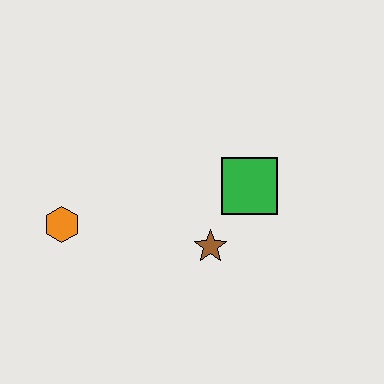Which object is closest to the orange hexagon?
The brown star is closest to the orange hexagon.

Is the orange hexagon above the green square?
No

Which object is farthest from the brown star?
The orange hexagon is farthest from the brown star.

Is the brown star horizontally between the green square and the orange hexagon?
Yes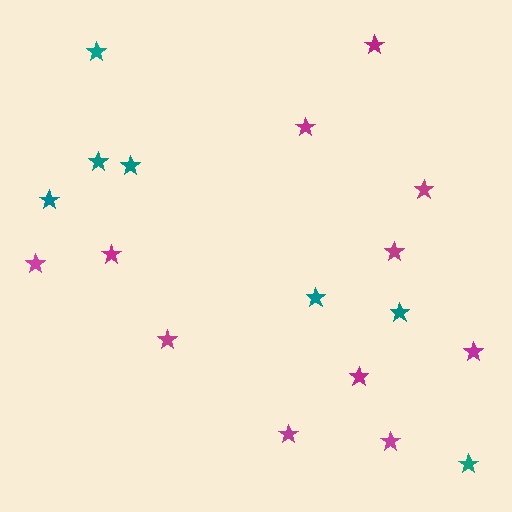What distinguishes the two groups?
There are 2 groups: one group of magenta stars (11) and one group of teal stars (7).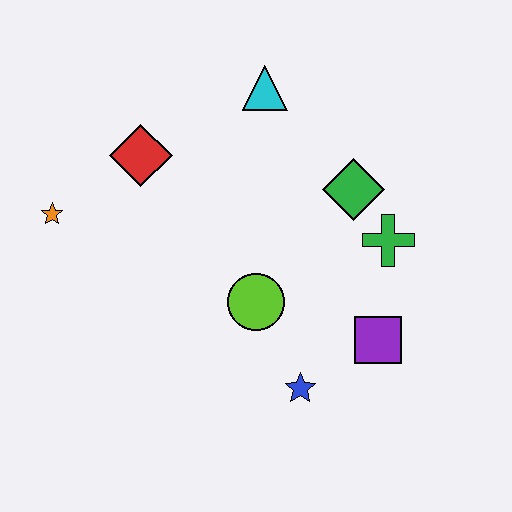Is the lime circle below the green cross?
Yes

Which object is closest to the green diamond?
The green cross is closest to the green diamond.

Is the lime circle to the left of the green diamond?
Yes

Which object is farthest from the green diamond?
The orange star is farthest from the green diamond.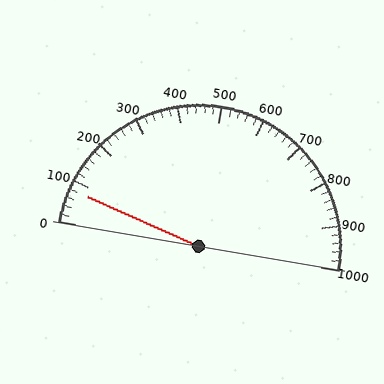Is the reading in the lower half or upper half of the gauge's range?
The reading is in the lower half of the range (0 to 1000).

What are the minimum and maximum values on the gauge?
The gauge ranges from 0 to 1000.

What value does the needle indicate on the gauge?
The needle indicates approximately 80.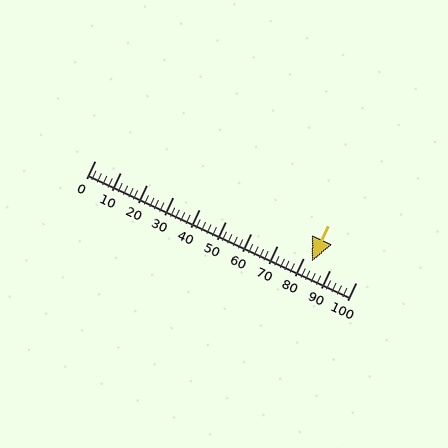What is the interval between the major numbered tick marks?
The major tick marks are spaced 10 units apart.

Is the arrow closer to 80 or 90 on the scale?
The arrow is closer to 80.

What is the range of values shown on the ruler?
The ruler shows values from 0 to 100.